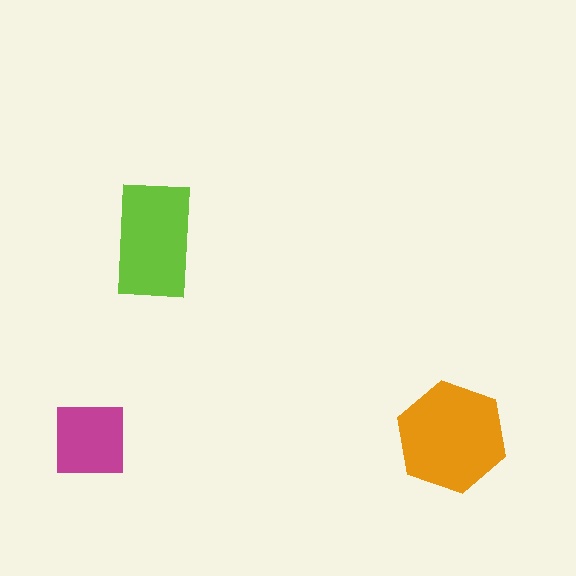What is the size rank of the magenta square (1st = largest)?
3rd.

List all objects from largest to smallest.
The orange hexagon, the lime rectangle, the magenta square.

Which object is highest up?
The lime rectangle is topmost.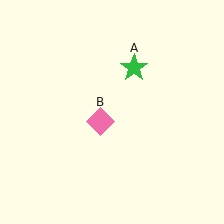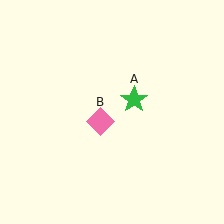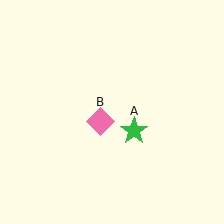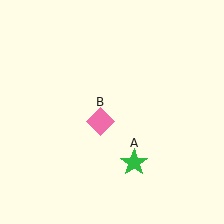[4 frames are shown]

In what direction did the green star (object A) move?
The green star (object A) moved down.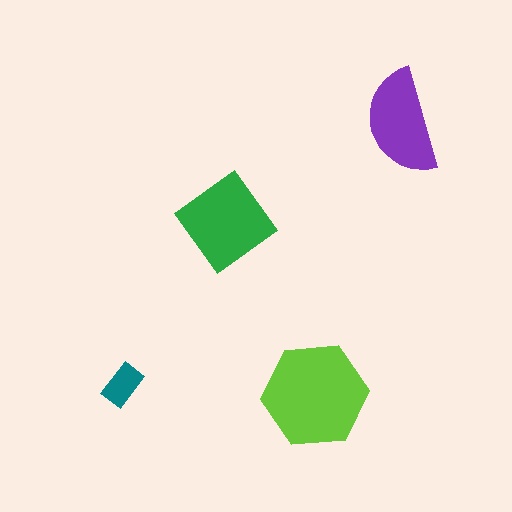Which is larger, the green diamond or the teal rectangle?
The green diamond.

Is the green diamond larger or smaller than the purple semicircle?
Larger.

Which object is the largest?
The lime hexagon.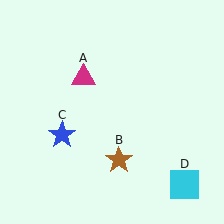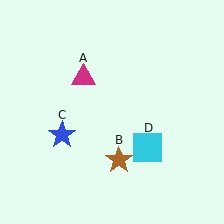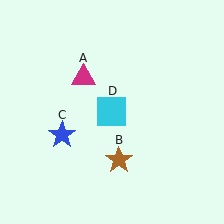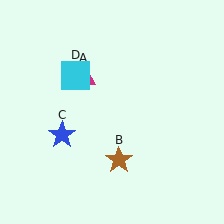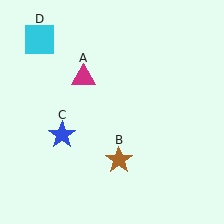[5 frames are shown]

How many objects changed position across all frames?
1 object changed position: cyan square (object D).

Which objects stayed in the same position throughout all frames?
Magenta triangle (object A) and brown star (object B) and blue star (object C) remained stationary.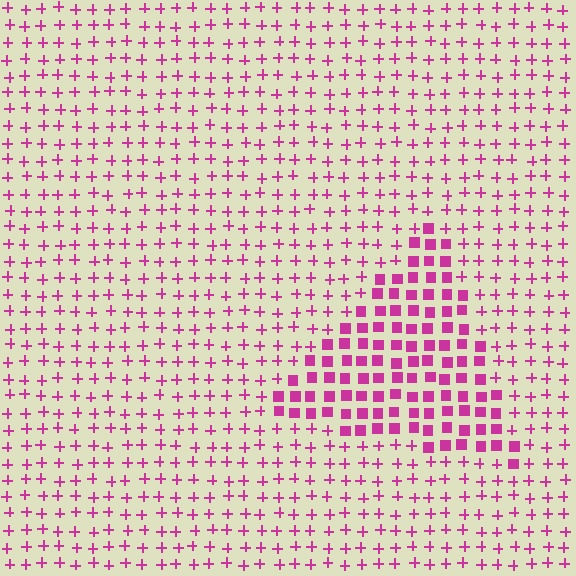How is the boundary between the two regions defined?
The boundary is defined by a change in element shape: squares inside vs. plus signs outside. All elements share the same color and spacing.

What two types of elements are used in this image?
The image uses squares inside the triangle region and plus signs outside it.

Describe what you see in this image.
The image is filled with small magenta elements arranged in a uniform grid. A triangle-shaped region contains squares, while the surrounding area contains plus signs. The boundary is defined purely by the change in element shape.